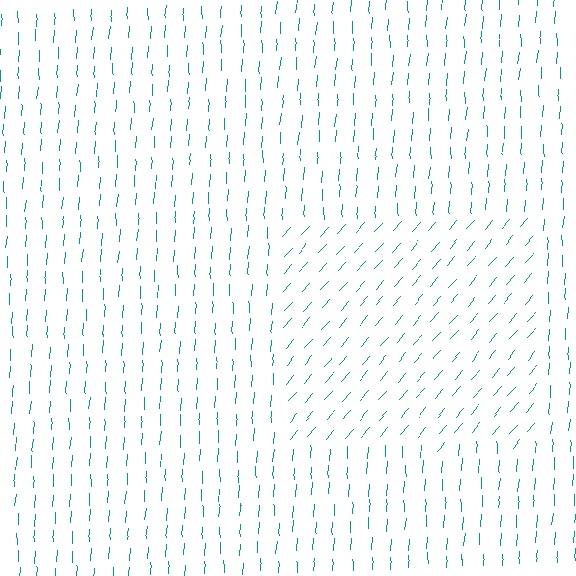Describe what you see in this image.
The image is filled with small teal line segments. A rectangle region in the image has lines oriented differently from the surrounding lines, creating a visible texture boundary.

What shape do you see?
I see a rectangle.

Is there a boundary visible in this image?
Yes, there is a texture boundary formed by a change in line orientation.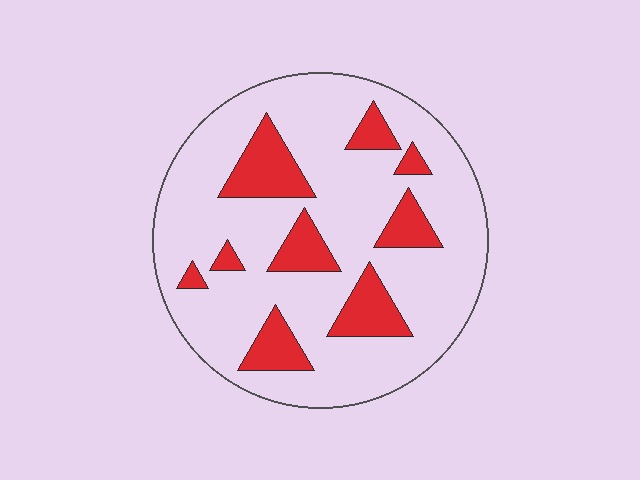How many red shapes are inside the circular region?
9.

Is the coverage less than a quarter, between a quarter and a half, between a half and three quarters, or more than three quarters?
Less than a quarter.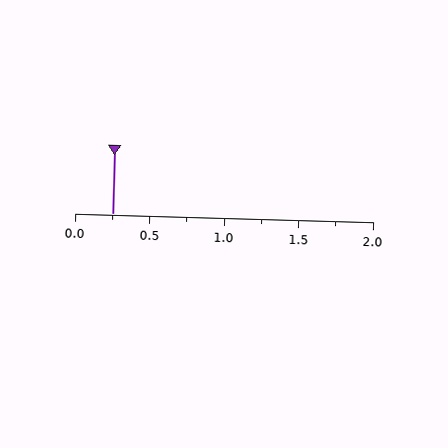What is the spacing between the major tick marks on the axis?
The major ticks are spaced 0.5 apart.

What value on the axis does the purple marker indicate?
The marker indicates approximately 0.25.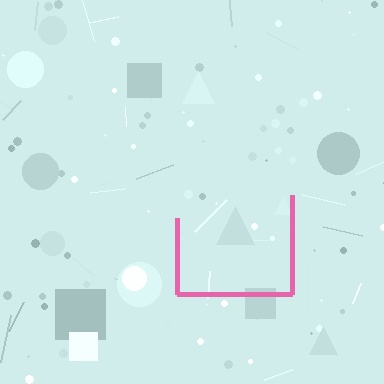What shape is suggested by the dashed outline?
The dashed outline suggests a square.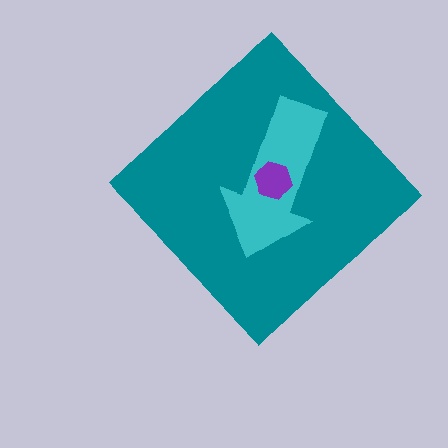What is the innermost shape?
The purple hexagon.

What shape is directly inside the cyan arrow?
The purple hexagon.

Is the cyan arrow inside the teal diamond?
Yes.